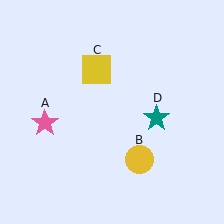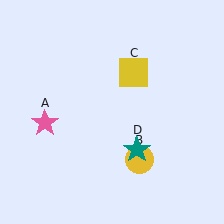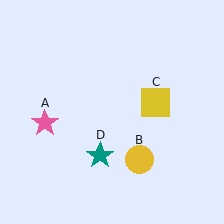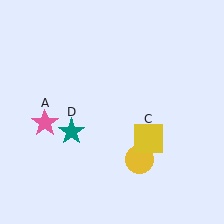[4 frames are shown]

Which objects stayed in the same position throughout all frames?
Pink star (object A) and yellow circle (object B) remained stationary.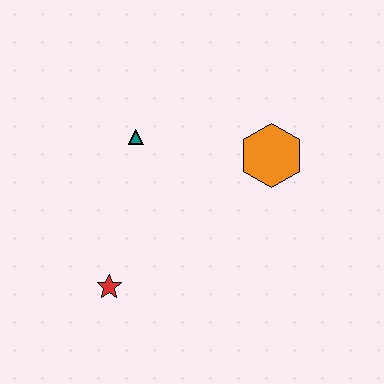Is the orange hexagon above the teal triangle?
No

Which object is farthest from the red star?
The orange hexagon is farthest from the red star.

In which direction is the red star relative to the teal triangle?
The red star is below the teal triangle.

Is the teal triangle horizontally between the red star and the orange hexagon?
Yes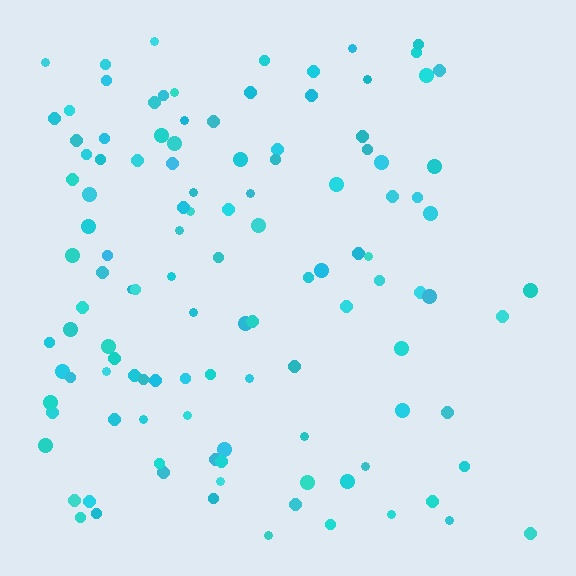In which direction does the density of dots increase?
From right to left, with the left side densest.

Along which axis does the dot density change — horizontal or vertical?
Horizontal.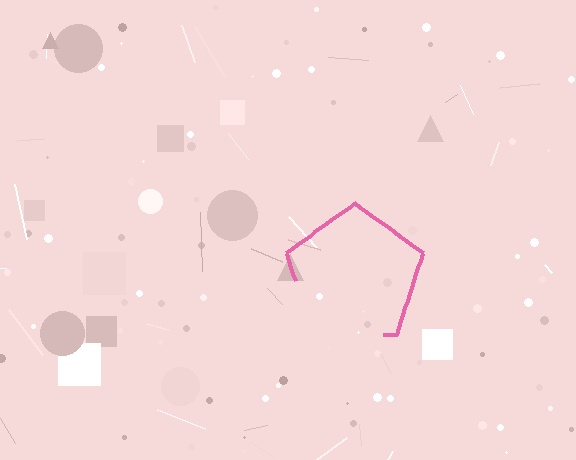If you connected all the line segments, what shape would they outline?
They would outline a pentagon.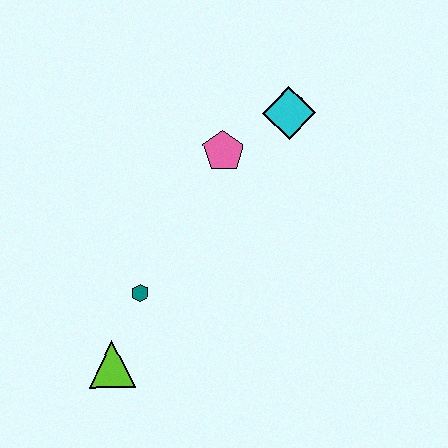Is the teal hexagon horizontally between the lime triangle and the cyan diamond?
Yes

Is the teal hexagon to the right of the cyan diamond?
No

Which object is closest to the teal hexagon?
The lime triangle is closest to the teal hexagon.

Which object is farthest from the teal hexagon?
The cyan diamond is farthest from the teal hexagon.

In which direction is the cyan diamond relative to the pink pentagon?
The cyan diamond is to the right of the pink pentagon.